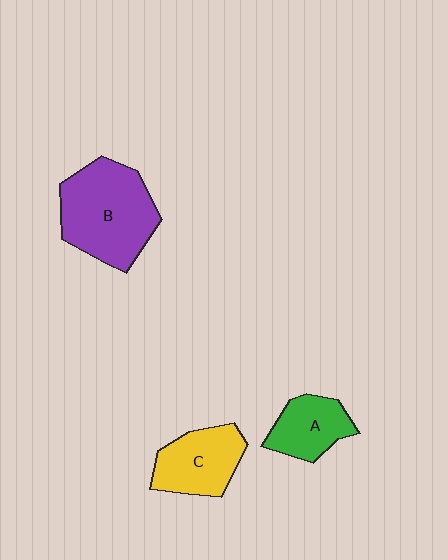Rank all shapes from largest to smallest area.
From largest to smallest: B (purple), C (yellow), A (green).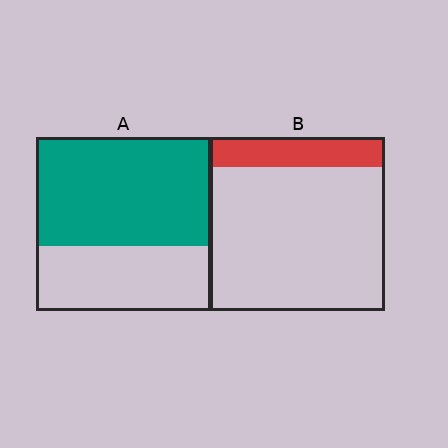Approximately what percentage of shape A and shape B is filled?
A is approximately 65% and B is approximately 15%.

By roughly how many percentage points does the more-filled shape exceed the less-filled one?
By roughly 45 percentage points (A over B).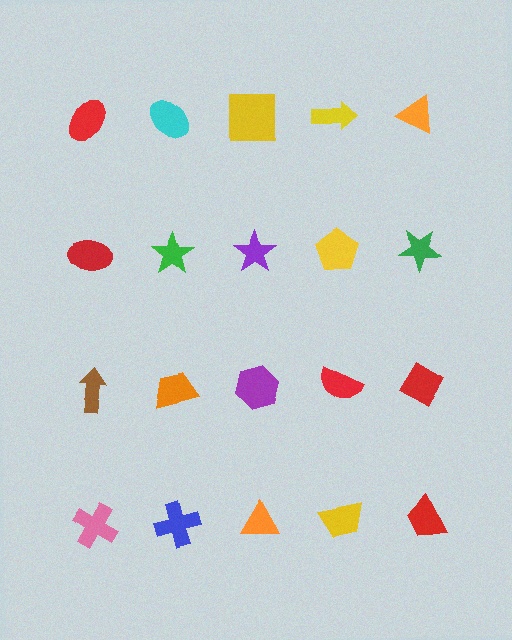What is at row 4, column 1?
A pink cross.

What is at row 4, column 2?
A blue cross.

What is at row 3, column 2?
An orange trapezoid.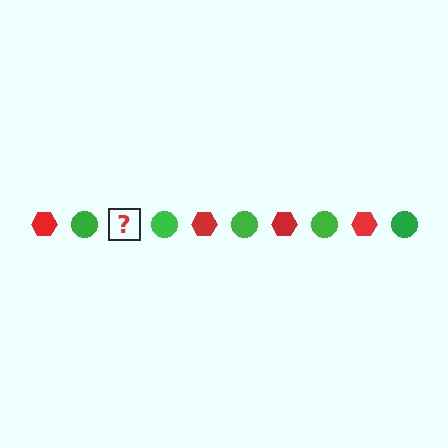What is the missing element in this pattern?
The missing element is a red hexagon.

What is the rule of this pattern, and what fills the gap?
The rule is that the pattern alternates between red hexagon and green circle. The gap should be filled with a red hexagon.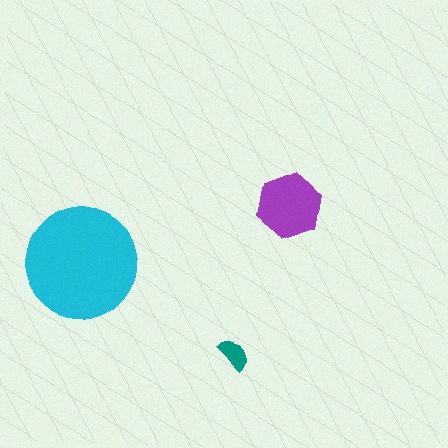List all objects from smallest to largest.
The teal semicircle, the purple hexagon, the cyan circle.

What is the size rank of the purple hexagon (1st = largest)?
2nd.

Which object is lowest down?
The teal semicircle is bottommost.